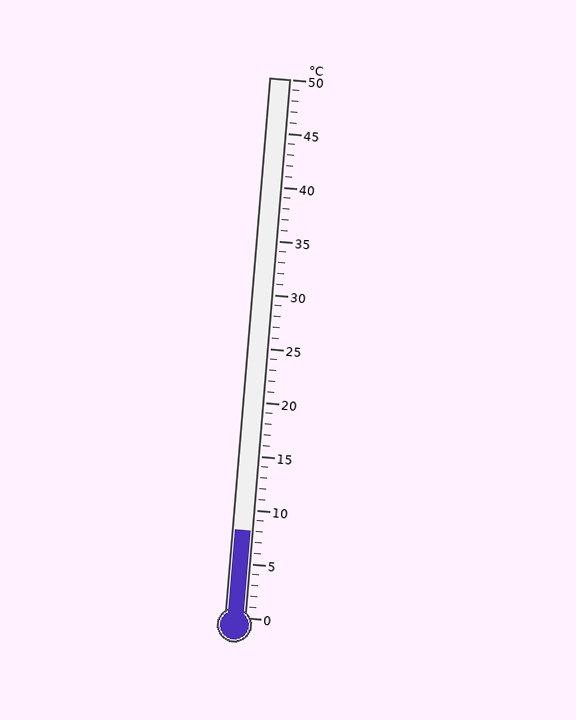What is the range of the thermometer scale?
The thermometer scale ranges from 0°C to 50°C.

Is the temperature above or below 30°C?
The temperature is below 30°C.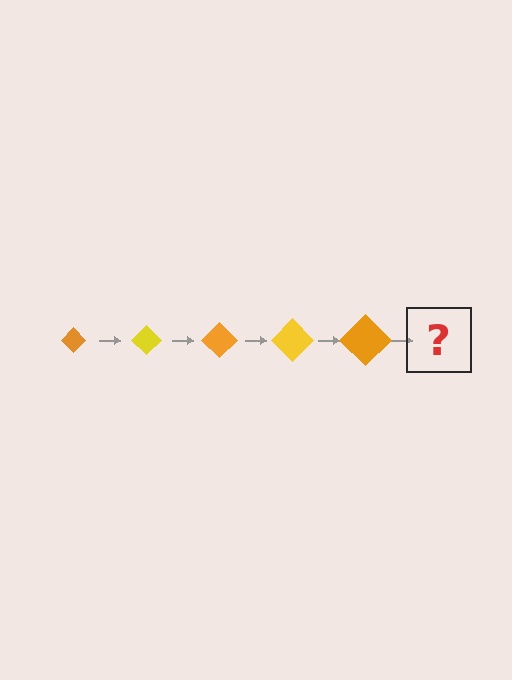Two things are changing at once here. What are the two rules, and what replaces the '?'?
The two rules are that the diamond grows larger each step and the color cycles through orange and yellow. The '?' should be a yellow diamond, larger than the previous one.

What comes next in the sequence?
The next element should be a yellow diamond, larger than the previous one.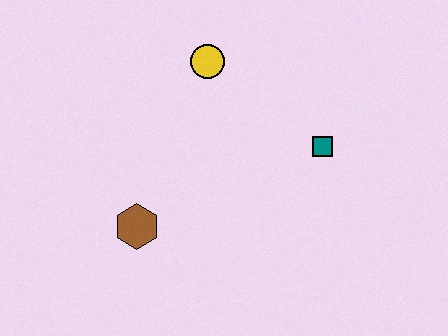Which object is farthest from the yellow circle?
The brown hexagon is farthest from the yellow circle.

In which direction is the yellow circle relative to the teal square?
The yellow circle is to the left of the teal square.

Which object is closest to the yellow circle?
The teal square is closest to the yellow circle.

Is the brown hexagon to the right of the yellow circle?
No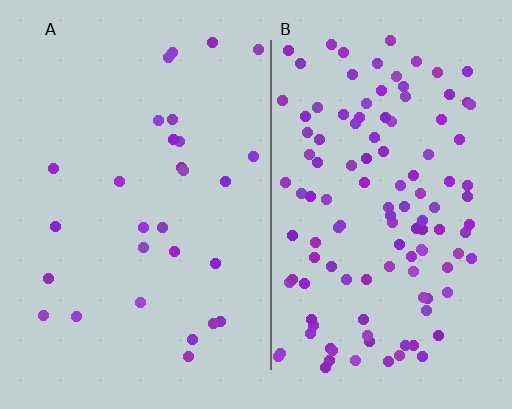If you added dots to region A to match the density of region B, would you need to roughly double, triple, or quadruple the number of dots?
Approximately quadruple.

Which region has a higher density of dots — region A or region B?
B (the right).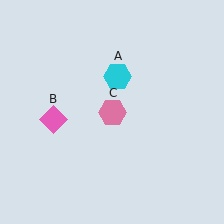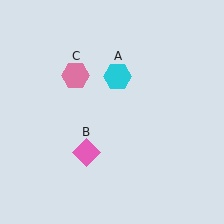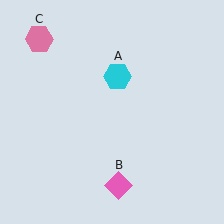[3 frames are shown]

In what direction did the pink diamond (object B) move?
The pink diamond (object B) moved down and to the right.